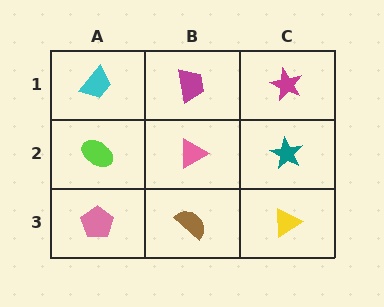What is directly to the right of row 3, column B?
A yellow triangle.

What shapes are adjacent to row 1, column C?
A teal star (row 2, column C), a magenta trapezoid (row 1, column B).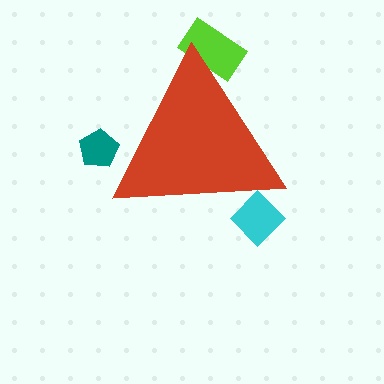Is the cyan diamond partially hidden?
Yes, the cyan diamond is partially hidden behind the red triangle.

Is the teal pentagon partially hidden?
Yes, the teal pentagon is partially hidden behind the red triangle.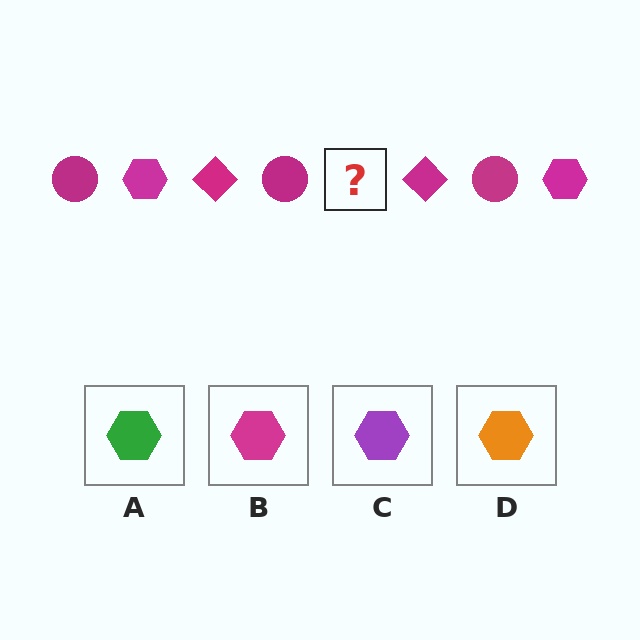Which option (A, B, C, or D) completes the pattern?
B.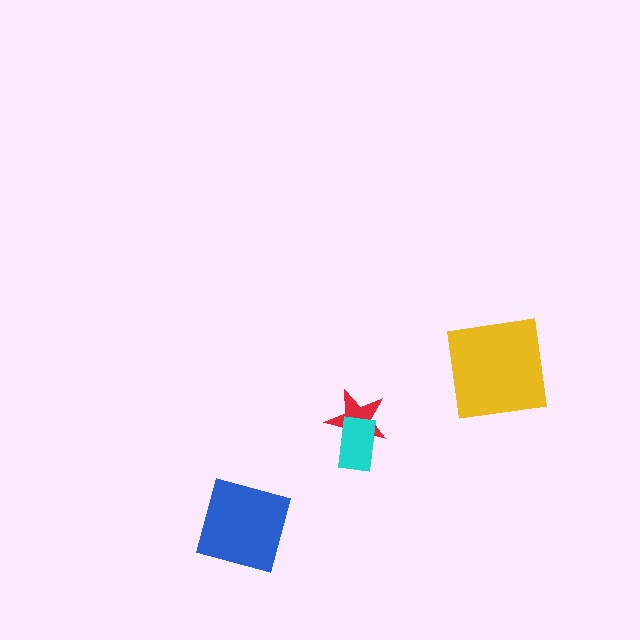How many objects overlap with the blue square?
0 objects overlap with the blue square.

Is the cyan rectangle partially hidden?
No, no other shape covers it.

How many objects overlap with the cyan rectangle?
1 object overlaps with the cyan rectangle.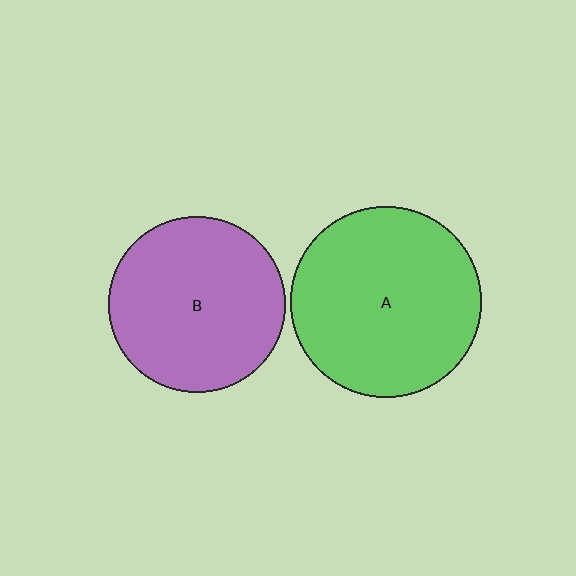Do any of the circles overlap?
No, none of the circles overlap.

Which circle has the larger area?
Circle A (green).